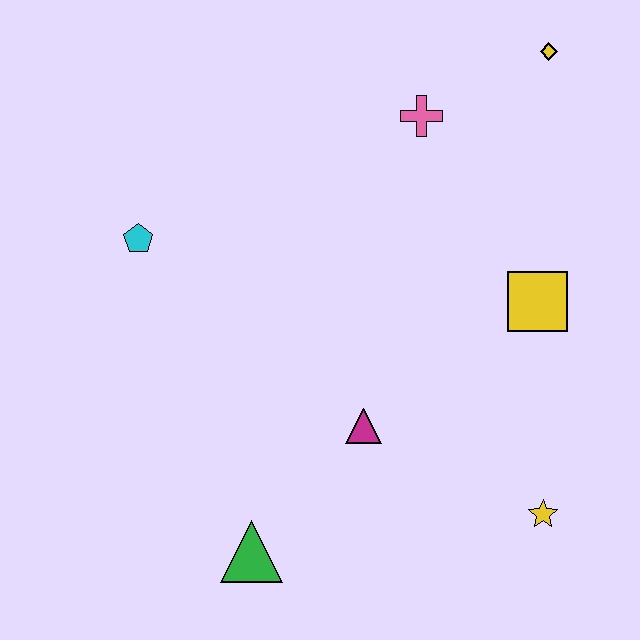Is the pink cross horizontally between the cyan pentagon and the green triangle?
No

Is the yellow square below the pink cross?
Yes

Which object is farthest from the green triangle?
The yellow diamond is farthest from the green triangle.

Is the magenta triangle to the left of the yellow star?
Yes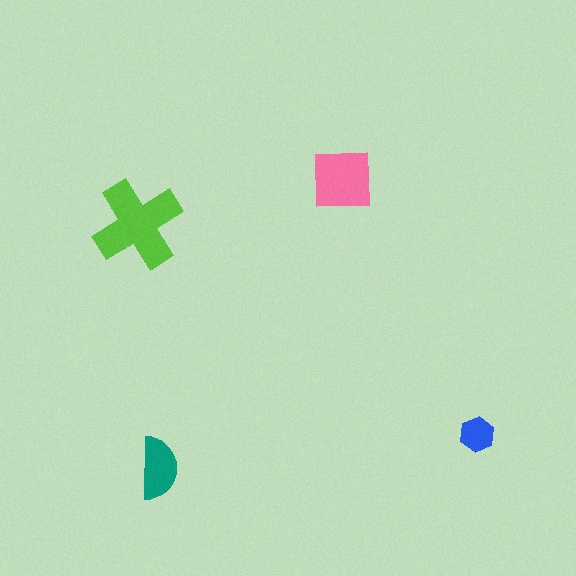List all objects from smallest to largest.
The blue hexagon, the teal semicircle, the pink square, the lime cross.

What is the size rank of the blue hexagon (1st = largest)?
4th.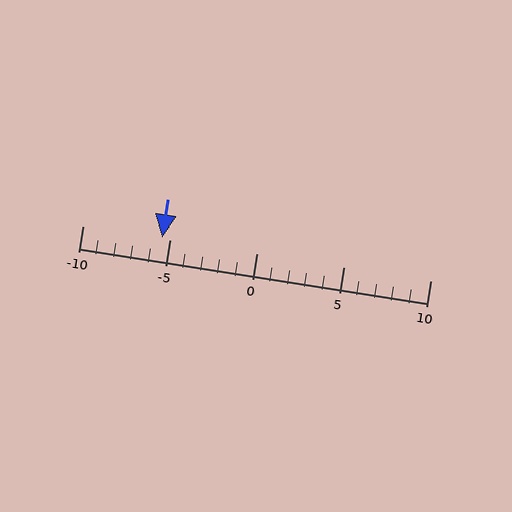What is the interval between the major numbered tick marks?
The major tick marks are spaced 5 units apart.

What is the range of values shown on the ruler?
The ruler shows values from -10 to 10.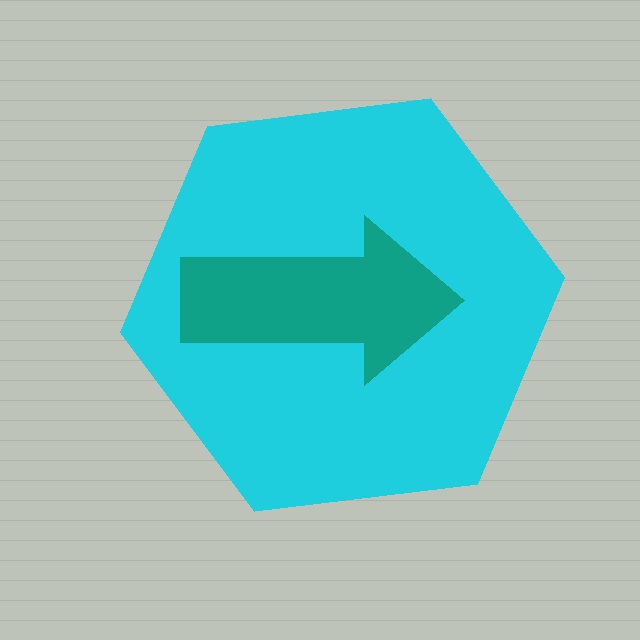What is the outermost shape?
The cyan hexagon.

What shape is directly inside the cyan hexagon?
The teal arrow.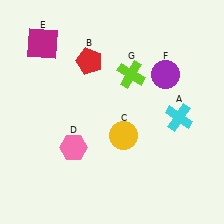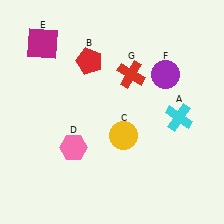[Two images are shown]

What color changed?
The cross (G) changed from lime in Image 1 to red in Image 2.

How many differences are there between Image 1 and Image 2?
There is 1 difference between the two images.